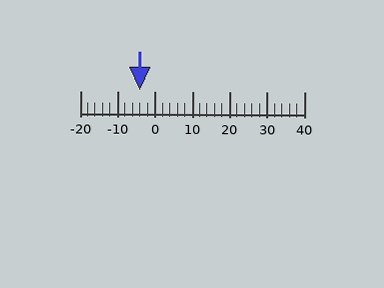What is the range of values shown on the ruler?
The ruler shows values from -20 to 40.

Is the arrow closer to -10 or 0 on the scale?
The arrow is closer to 0.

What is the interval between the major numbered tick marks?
The major tick marks are spaced 10 units apart.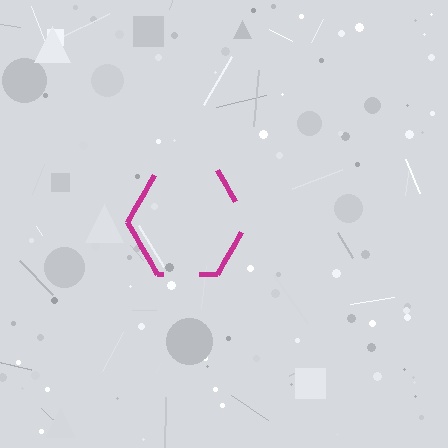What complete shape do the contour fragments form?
The contour fragments form a hexagon.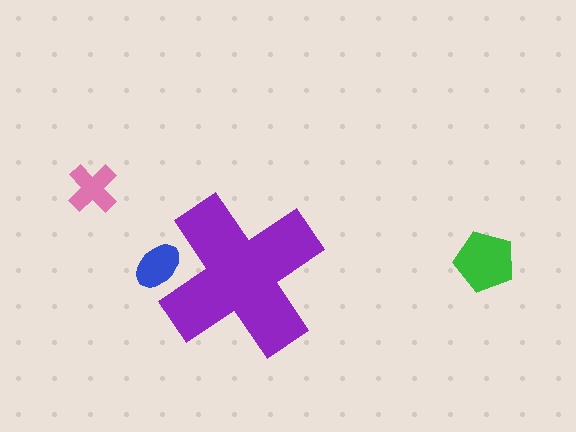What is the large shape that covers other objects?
A purple cross.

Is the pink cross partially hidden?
No, the pink cross is fully visible.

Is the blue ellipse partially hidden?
Yes, the blue ellipse is partially hidden behind the purple cross.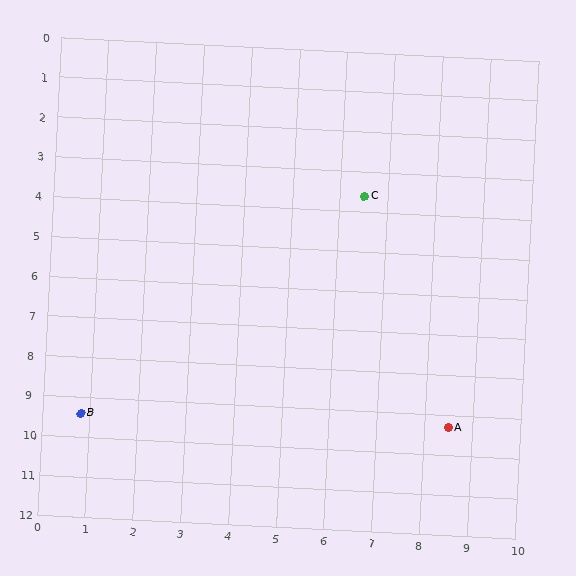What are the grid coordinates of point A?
Point A is at approximately (8.5, 9.3).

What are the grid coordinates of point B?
Point B is at approximately (0.8, 9.4).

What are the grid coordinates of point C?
Point C is at approximately (6.5, 3.6).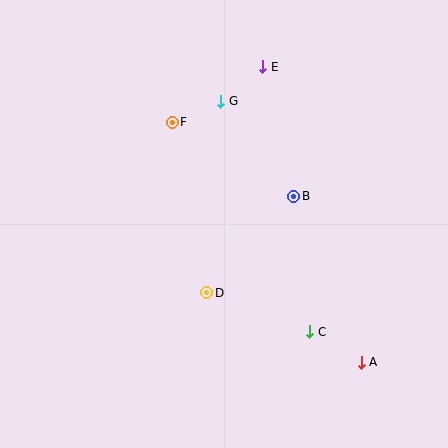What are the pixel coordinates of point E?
Point E is at (263, 67).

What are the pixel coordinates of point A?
Point A is at (361, 362).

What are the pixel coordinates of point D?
Point D is at (207, 293).